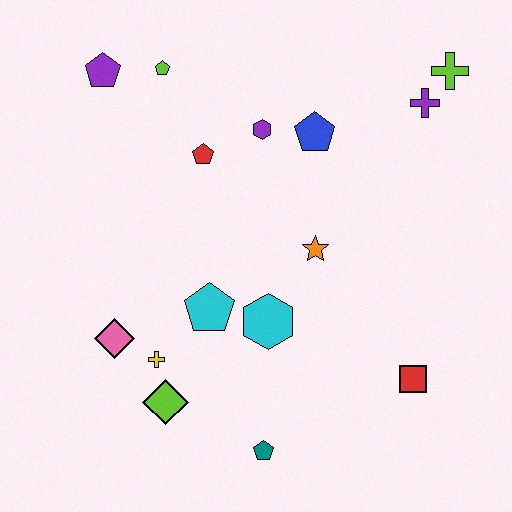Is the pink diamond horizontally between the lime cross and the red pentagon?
No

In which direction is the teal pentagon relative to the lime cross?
The teal pentagon is below the lime cross.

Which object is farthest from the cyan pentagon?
The lime cross is farthest from the cyan pentagon.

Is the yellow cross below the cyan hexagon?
Yes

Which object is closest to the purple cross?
The lime cross is closest to the purple cross.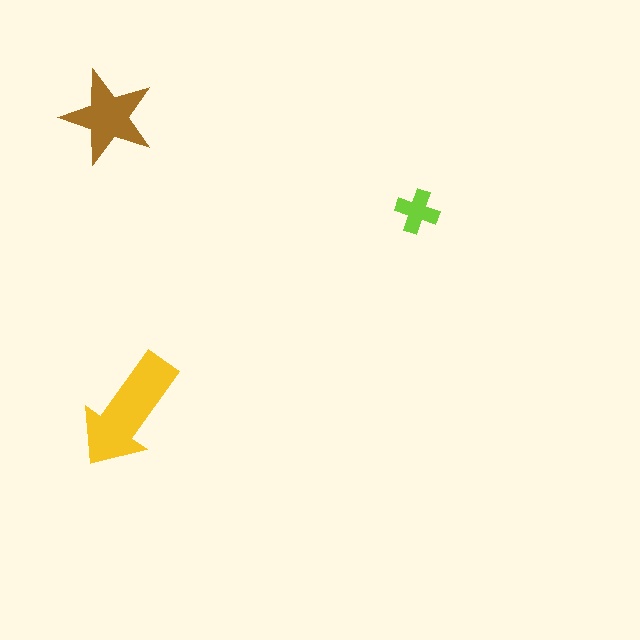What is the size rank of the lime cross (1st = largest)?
3rd.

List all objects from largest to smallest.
The yellow arrow, the brown star, the lime cross.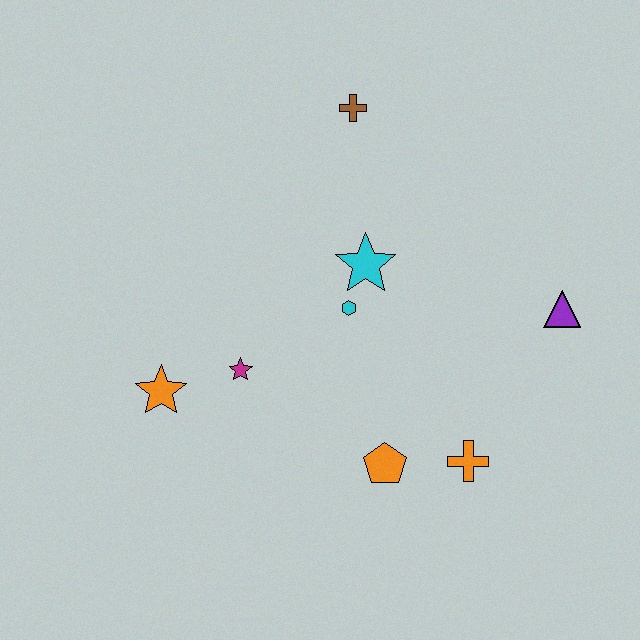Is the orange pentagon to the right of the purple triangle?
No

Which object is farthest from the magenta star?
The purple triangle is farthest from the magenta star.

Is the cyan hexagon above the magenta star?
Yes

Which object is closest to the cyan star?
The cyan hexagon is closest to the cyan star.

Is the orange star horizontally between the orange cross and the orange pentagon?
No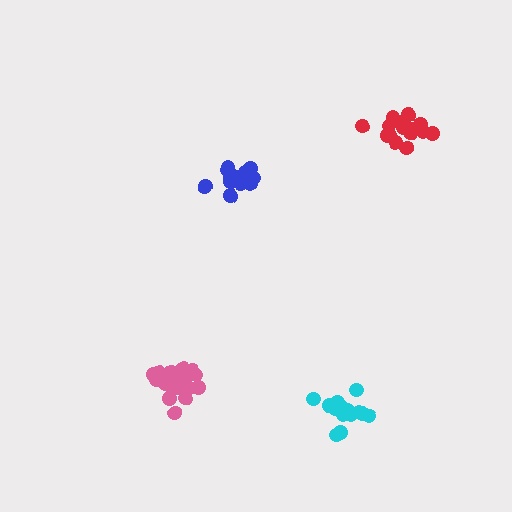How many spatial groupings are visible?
There are 4 spatial groupings.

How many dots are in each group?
Group 1: 16 dots, Group 2: 17 dots, Group 3: 15 dots, Group 4: 19 dots (67 total).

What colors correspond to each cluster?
The clusters are colored: blue, cyan, red, pink.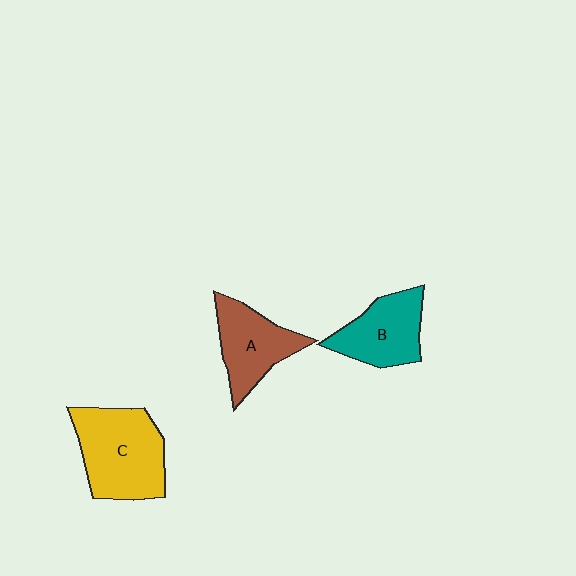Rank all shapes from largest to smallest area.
From largest to smallest: C (yellow), A (brown), B (teal).